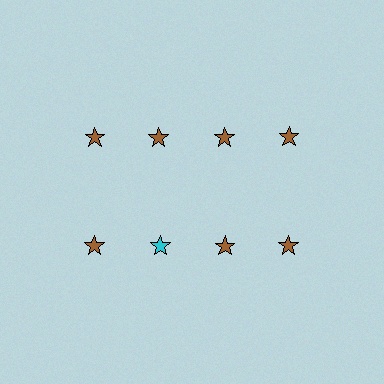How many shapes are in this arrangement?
There are 8 shapes arranged in a grid pattern.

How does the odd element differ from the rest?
It has a different color: cyan instead of brown.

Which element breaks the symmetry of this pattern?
The cyan star in the second row, second from left column breaks the symmetry. All other shapes are brown stars.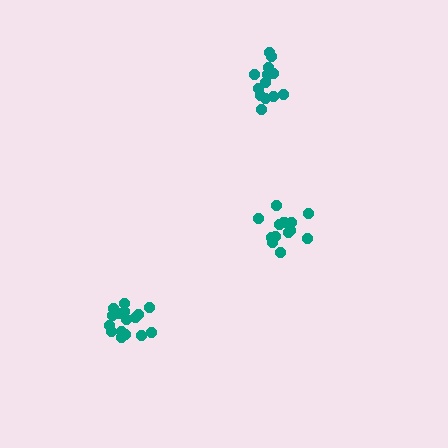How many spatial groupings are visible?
There are 3 spatial groupings.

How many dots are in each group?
Group 1: 14 dots, Group 2: 16 dots, Group 3: 14 dots (44 total).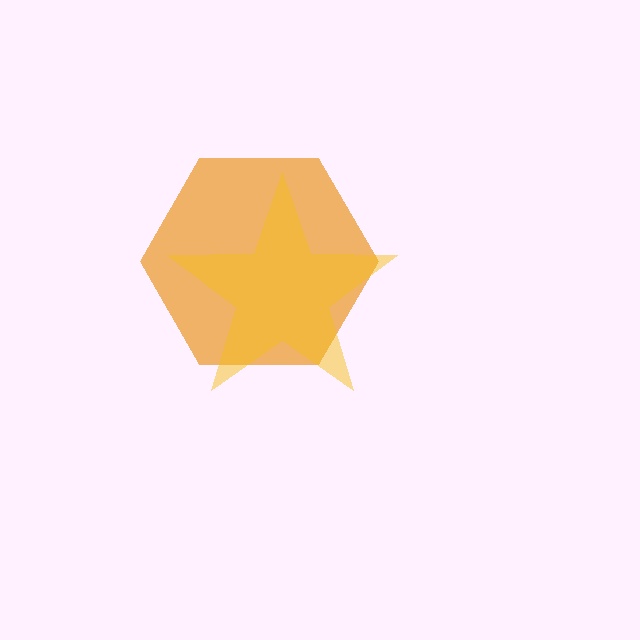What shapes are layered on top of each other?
The layered shapes are: an orange hexagon, a yellow star.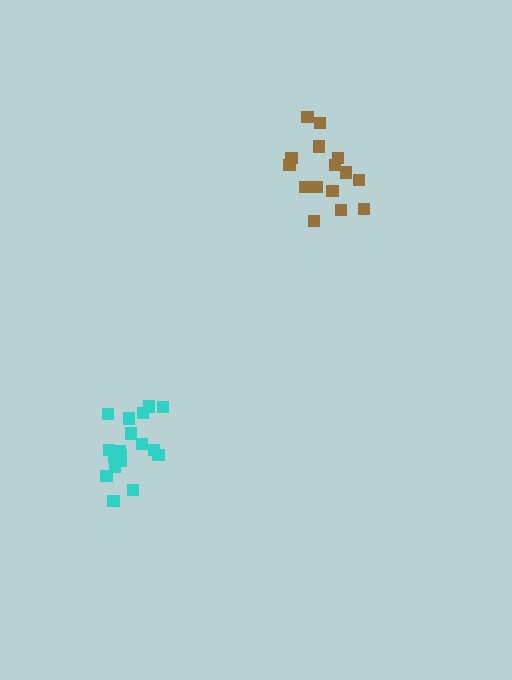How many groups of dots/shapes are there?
There are 2 groups.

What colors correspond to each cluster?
The clusters are colored: brown, cyan.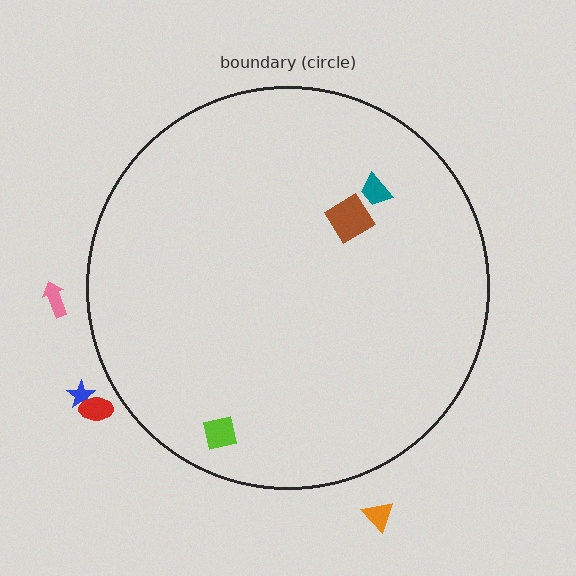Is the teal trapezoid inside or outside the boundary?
Inside.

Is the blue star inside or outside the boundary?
Outside.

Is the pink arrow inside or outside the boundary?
Outside.